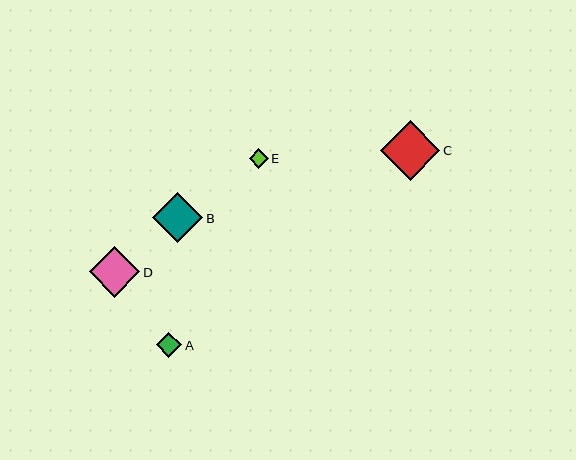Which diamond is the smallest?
Diamond E is the smallest with a size of approximately 19 pixels.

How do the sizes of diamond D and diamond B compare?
Diamond D and diamond B are approximately the same size.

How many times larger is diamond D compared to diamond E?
Diamond D is approximately 2.6 times the size of diamond E.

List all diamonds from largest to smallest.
From largest to smallest: C, D, B, A, E.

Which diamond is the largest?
Diamond C is the largest with a size of approximately 59 pixels.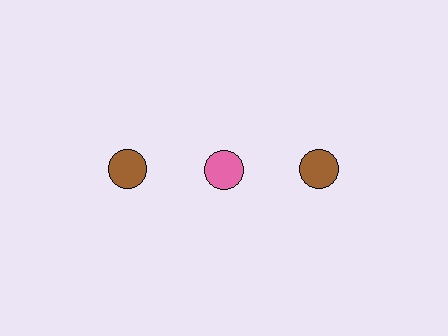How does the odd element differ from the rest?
It has a different color: pink instead of brown.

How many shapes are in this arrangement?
There are 3 shapes arranged in a grid pattern.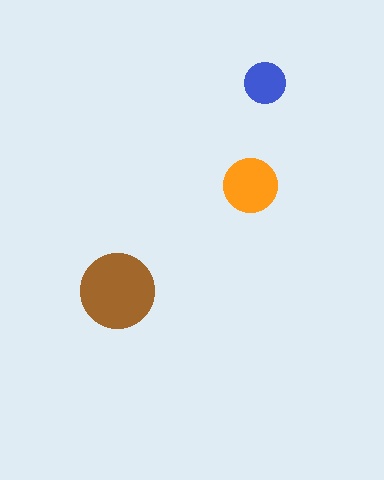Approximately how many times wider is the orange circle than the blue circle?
About 1.5 times wider.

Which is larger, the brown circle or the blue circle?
The brown one.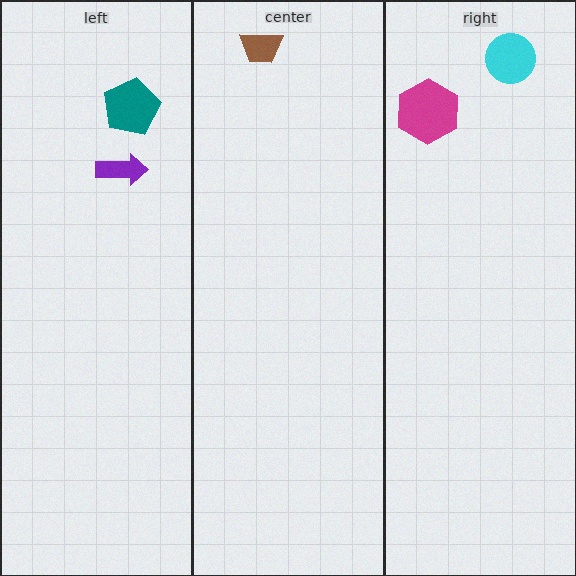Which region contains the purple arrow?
The left region.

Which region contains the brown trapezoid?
The center region.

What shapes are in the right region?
The cyan circle, the magenta hexagon.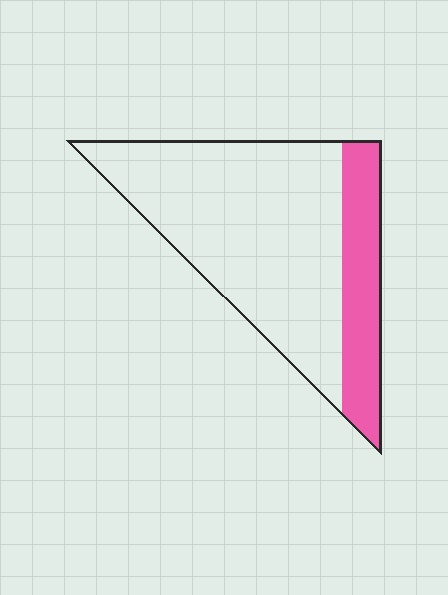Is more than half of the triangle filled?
No.